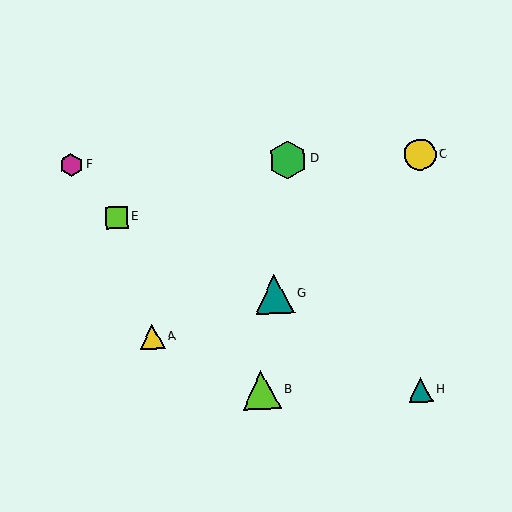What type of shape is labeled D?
Shape D is a green hexagon.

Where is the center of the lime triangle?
The center of the lime triangle is at (261, 390).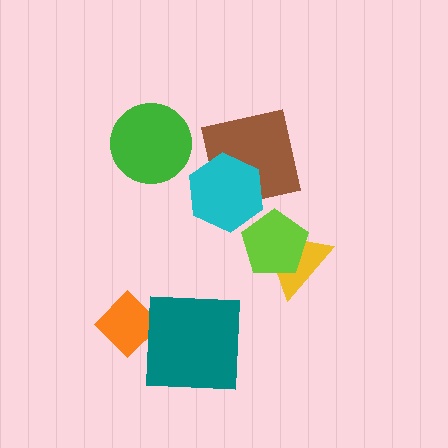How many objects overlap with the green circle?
0 objects overlap with the green circle.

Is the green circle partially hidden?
No, no other shape covers it.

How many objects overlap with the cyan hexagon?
1 object overlaps with the cyan hexagon.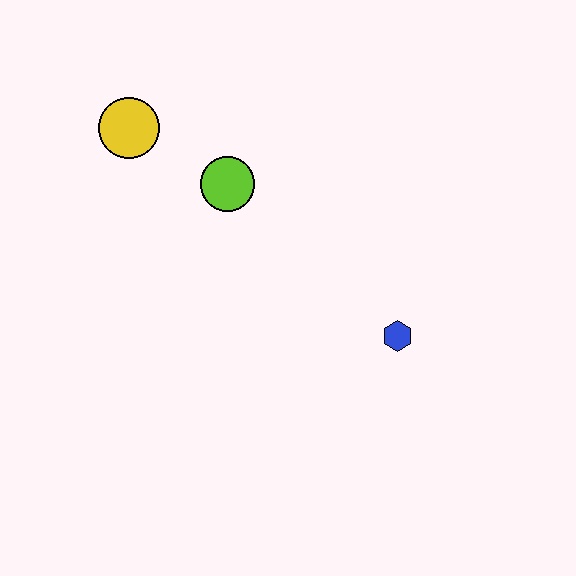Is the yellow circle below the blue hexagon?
No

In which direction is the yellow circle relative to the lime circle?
The yellow circle is to the left of the lime circle.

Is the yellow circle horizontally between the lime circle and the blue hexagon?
No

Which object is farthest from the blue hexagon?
The yellow circle is farthest from the blue hexagon.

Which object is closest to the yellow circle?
The lime circle is closest to the yellow circle.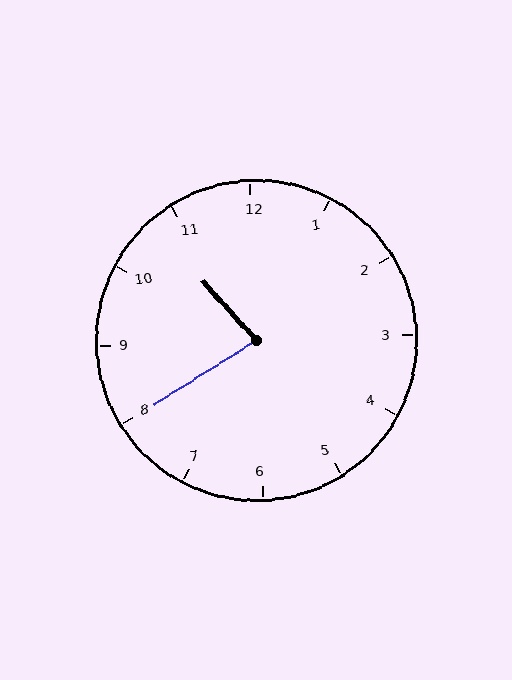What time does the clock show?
10:40.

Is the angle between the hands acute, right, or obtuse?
It is acute.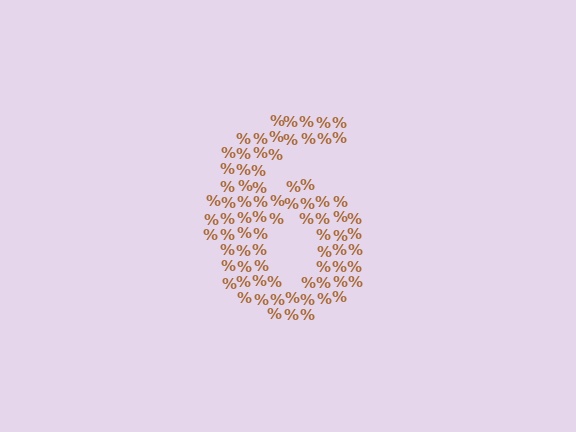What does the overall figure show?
The overall figure shows the digit 6.